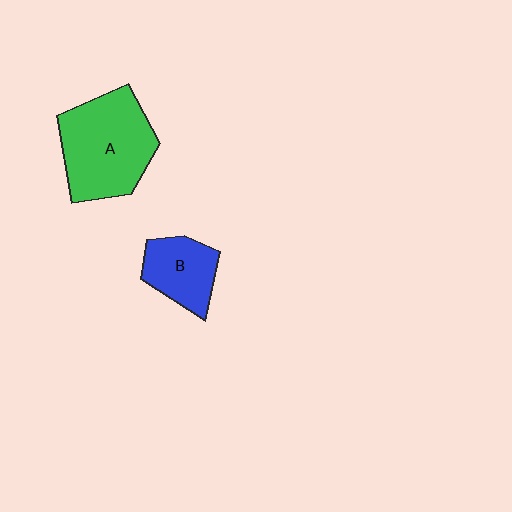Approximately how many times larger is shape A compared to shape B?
Approximately 1.9 times.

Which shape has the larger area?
Shape A (green).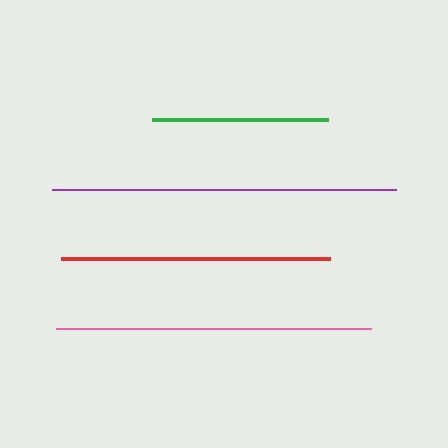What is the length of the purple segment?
The purple segment is approximately 344 pixels long.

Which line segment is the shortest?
The green line is the shortest at approximately 176 pixels.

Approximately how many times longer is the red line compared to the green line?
The red line is approximately 1.5 times the length of the green line.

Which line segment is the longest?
The purple line is the longest at approximately 344 pixels.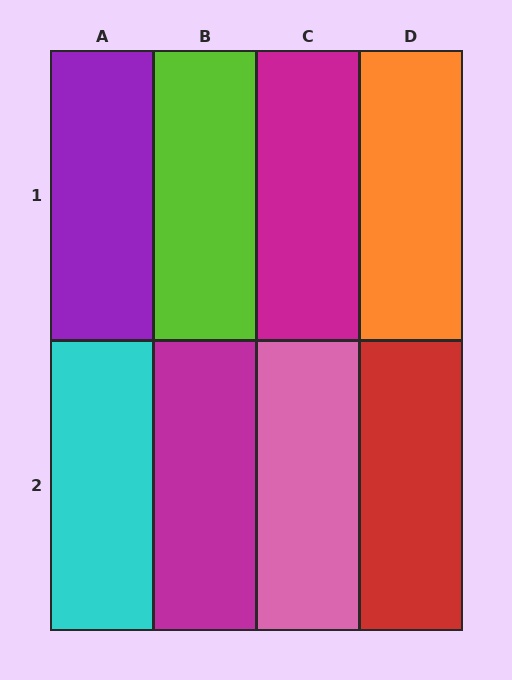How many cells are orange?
1 cell is orange.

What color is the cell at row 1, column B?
Lime.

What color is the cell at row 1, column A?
Purple.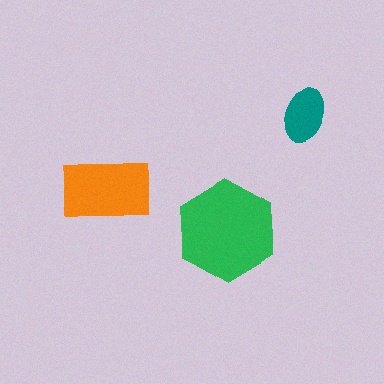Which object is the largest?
The green hexagon.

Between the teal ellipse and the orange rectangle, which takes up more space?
The orange rectangle.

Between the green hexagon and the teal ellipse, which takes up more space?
The green hexagon.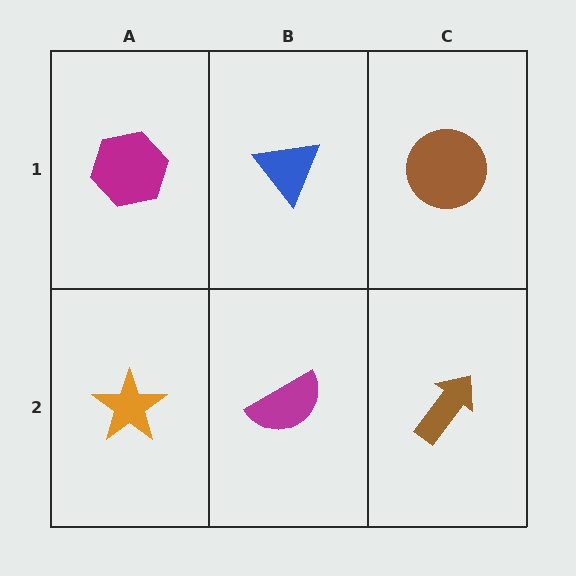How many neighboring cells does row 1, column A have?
2.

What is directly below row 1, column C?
A brown arrow.